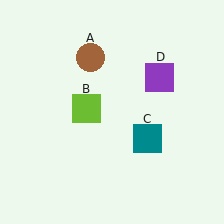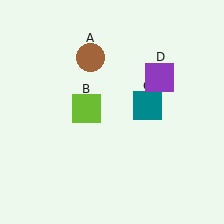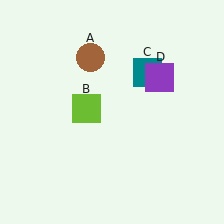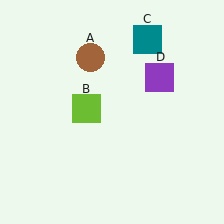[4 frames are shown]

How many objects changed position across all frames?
1 object changed position: teal square (object C).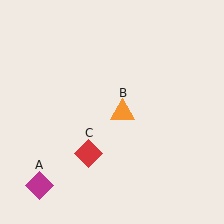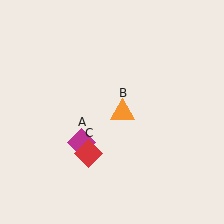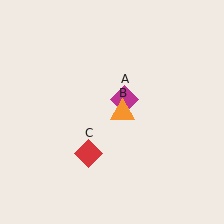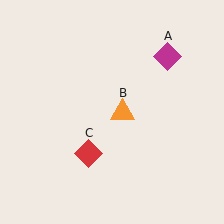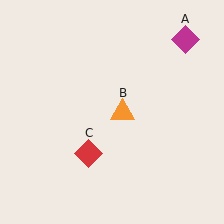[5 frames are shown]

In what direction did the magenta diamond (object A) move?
The magenta diamond (object A) moved up and to the right.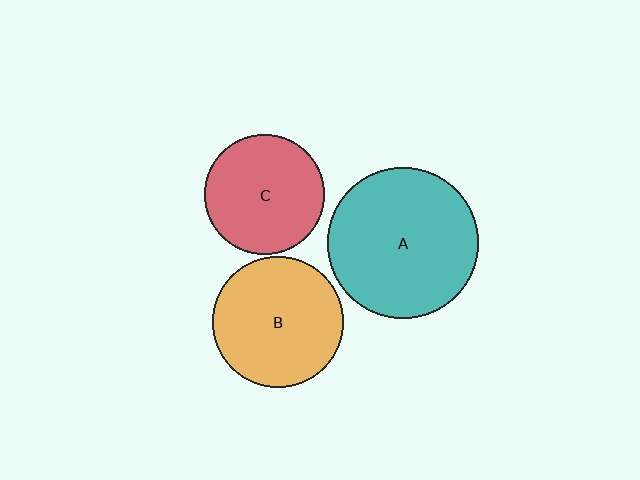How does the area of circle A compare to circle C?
Approximately 1.6 times.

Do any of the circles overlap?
No, none of the circles overlap.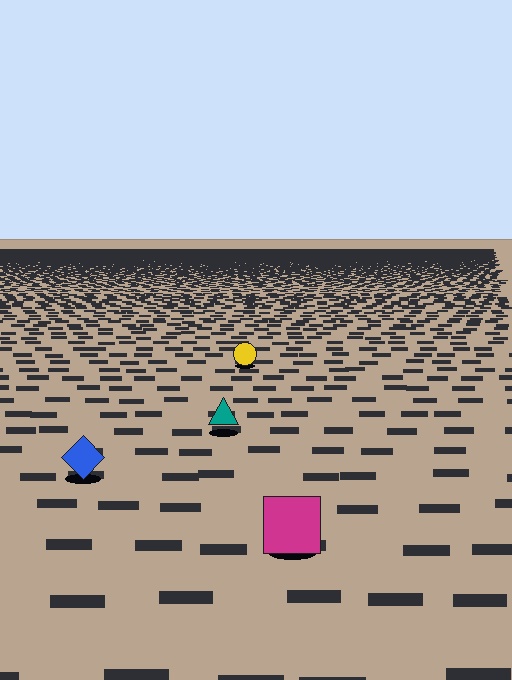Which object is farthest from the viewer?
The yellow circle is farthest from the viewer. It appears smaller and the ground texture around it is denser.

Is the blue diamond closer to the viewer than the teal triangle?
Yes. The blue diamond is closer — you can tell from the texture gradient: the ground texture is coarser near it.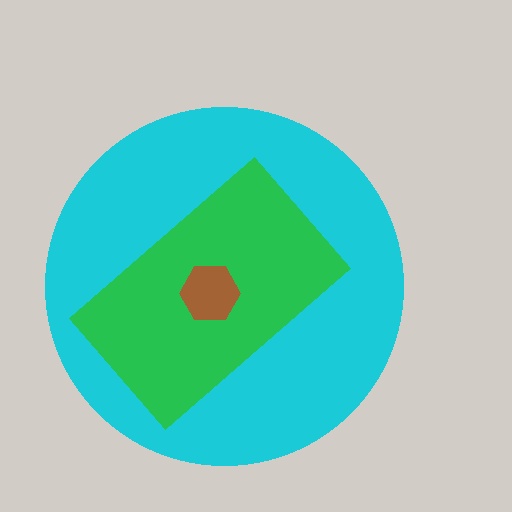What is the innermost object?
The brown hexagon.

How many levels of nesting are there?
3.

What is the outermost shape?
The cyan circle.